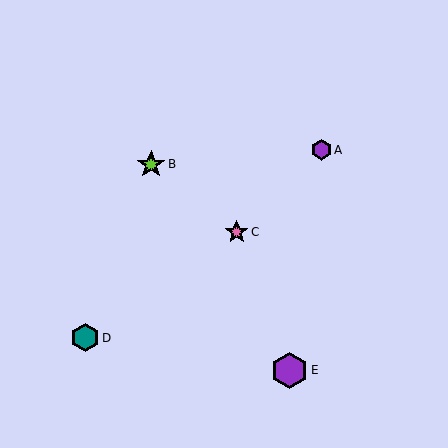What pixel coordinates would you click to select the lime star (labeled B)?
Click at (151, 164) to select the lime star B.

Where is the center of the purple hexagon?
The center of the purple hexagon is at (289, 370).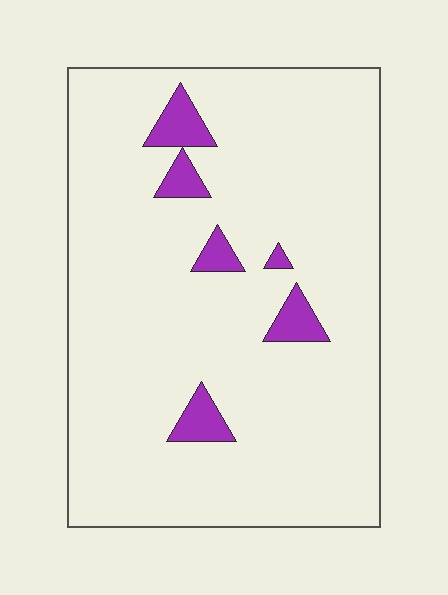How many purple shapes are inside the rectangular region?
6.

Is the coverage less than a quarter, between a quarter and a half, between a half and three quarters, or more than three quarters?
Less than a quarter.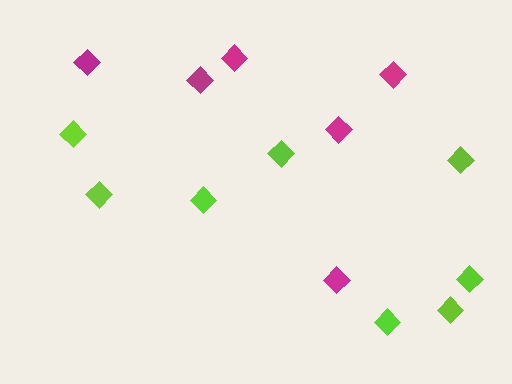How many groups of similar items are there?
There are 2 groups: one group of magenta diamonds (6) and one group of lime diamonds (8).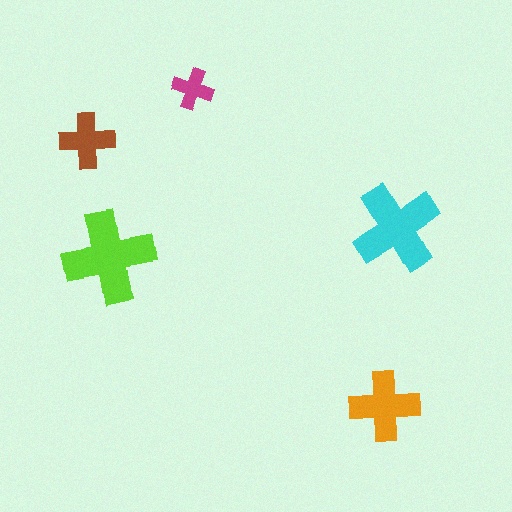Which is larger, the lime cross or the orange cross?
The lime one.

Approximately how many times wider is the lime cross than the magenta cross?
About 2.5 times wider.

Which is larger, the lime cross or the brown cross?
The lime one.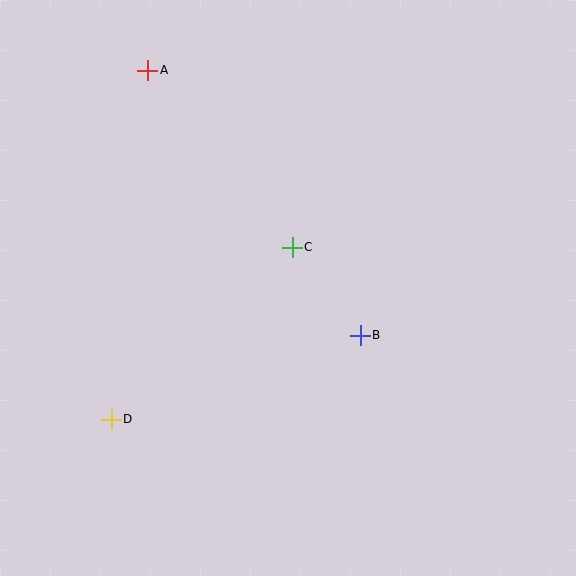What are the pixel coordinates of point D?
Point D is at (111, 419).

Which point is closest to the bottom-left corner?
Point D is closest to the bottom-left corner.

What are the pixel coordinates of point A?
Point A is at (148, 70).